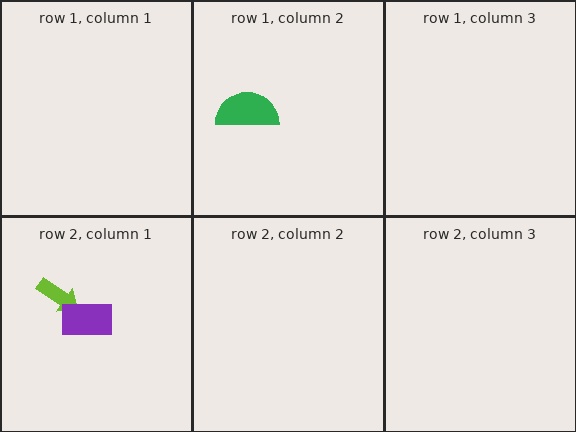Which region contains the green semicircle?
The row 1, column 2 region.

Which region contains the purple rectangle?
The row 2, column 1 region.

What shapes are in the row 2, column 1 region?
The lime arrow, the purple rectangle.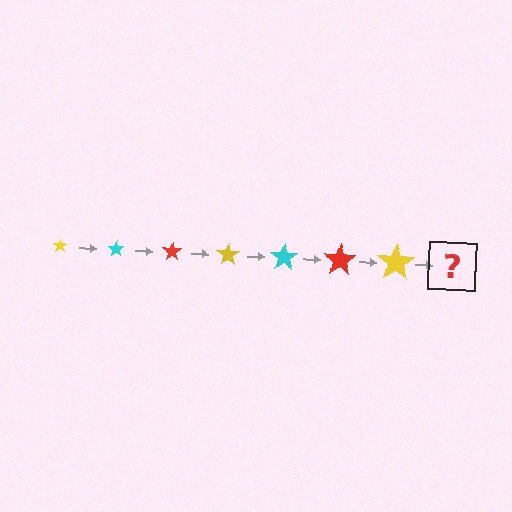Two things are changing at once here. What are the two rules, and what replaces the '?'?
The two rules are that the star grows larger each step and the color cycles through yellow, cyan, and red. The '?' should be a cyan star, larger than the previous one.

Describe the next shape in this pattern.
It should be a cyan star, larger than the previous one.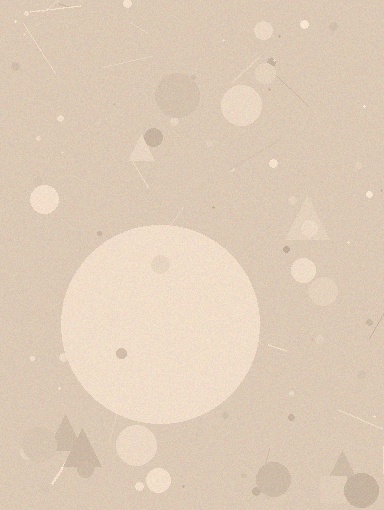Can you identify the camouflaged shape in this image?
The camouflaged shape is a circle.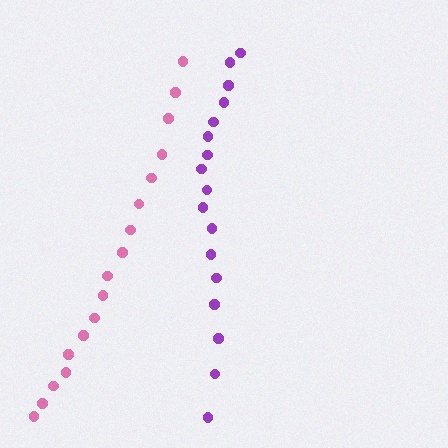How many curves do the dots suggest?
There are 2 distinct paths.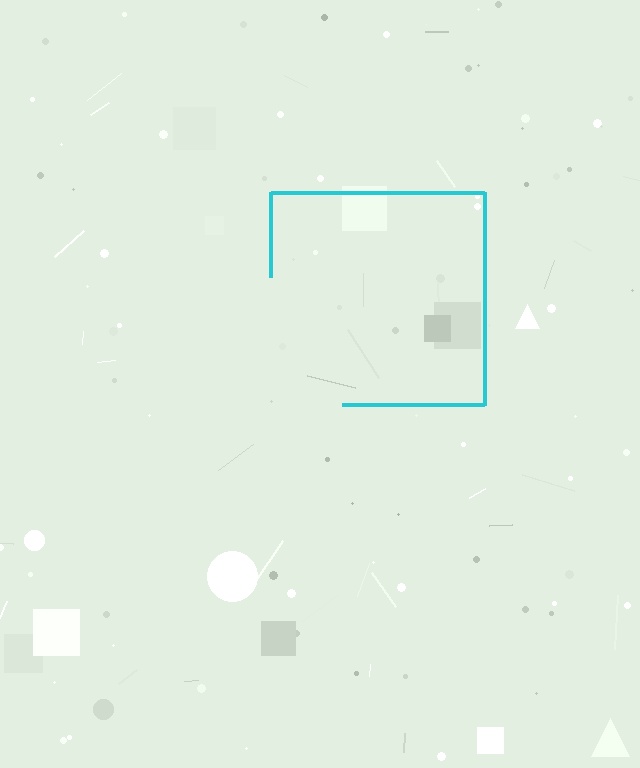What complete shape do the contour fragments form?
The contour fragments form a square.